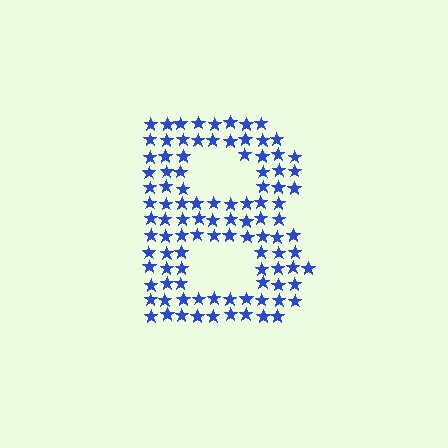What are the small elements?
The small elements are stars.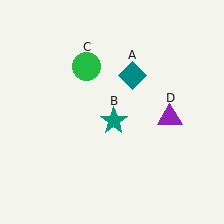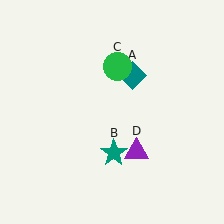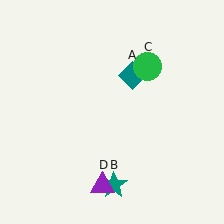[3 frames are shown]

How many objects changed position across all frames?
3 objects changed position: teal star (object B), green circle (object C), purple triangle (object D).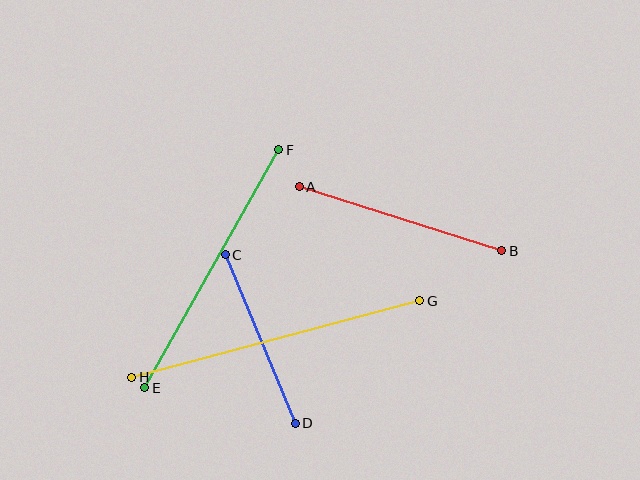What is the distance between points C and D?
The distance is approximately 182 pixels.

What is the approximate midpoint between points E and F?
The midpoint is at approximately (212, 269) pixels.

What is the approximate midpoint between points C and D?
The midpoint is at approximately (260, 339) pixels.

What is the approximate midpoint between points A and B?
The midpoint is at approximately (400, 219) pixels.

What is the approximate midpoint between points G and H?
The midpoint is at approximately (276, 339) pixels.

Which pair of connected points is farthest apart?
Points G and H are farthest apart.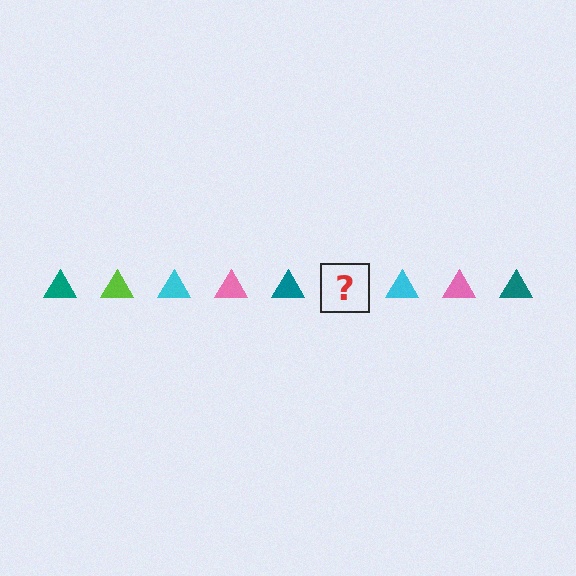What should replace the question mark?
The question mark should be replaced with a lime triangle.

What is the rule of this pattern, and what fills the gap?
The rule is that the pattern cycles through teal, lime, cyan, pink triangles. The gap should be filled with a lime triangle.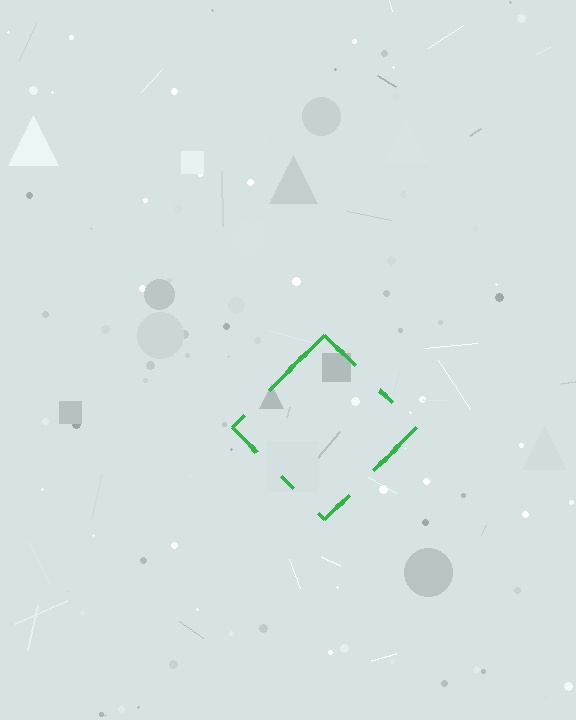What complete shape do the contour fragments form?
The contour fragments form a diamond.